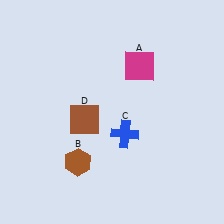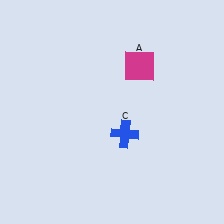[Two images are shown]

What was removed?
The brown hexagon (B), the brown square (D) were removed in Image 2.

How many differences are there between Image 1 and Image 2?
There are 2 differences between the two images.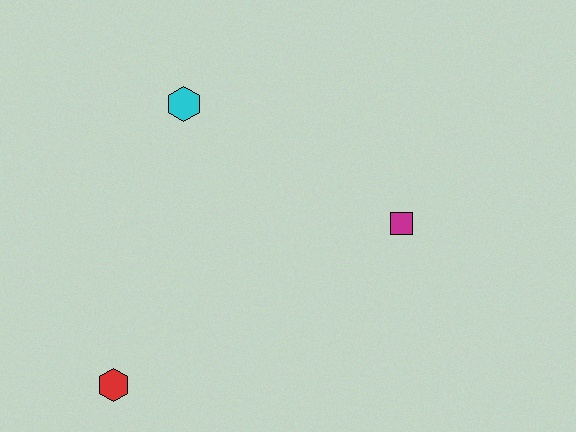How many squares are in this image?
There is 1 square.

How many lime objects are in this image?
There are no lime objects.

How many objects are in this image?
There are 3 objects.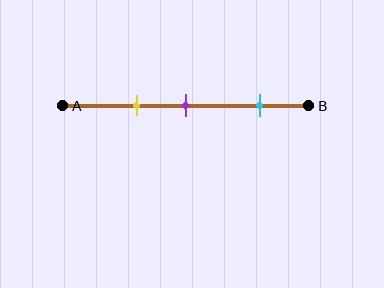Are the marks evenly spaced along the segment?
No, the marks are not evenly spaced.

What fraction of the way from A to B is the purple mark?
The purple mark is approximately 50% (0.5) of the way from A to B.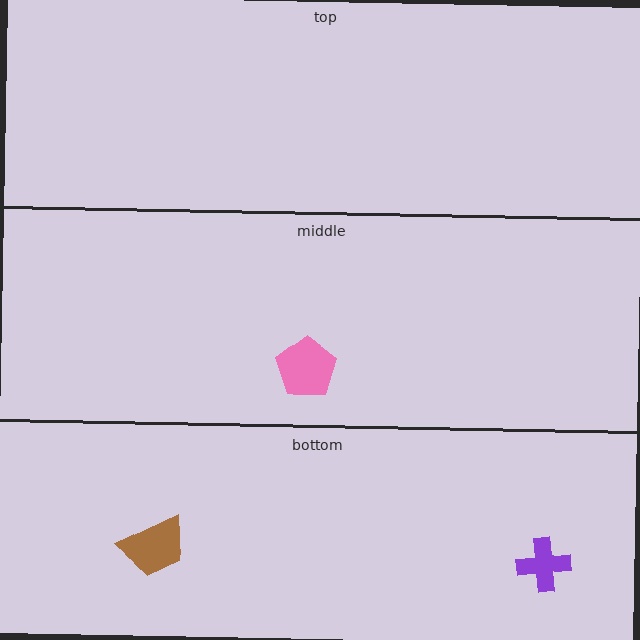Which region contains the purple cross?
The bottom region.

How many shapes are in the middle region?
1.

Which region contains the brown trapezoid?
The bottom region.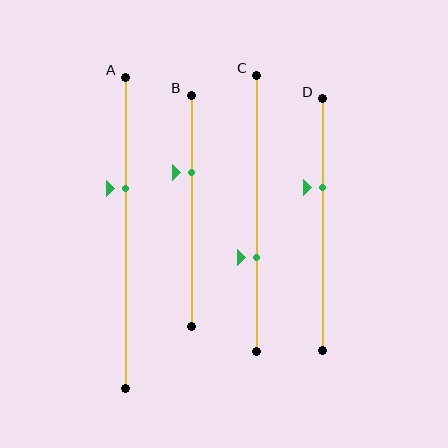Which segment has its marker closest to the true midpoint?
Segment A has its marker closest to the true midpoint.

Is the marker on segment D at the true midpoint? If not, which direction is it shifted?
No, the marker on segment D is shifted upward by about 15% of the segment length.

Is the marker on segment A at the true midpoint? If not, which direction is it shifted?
No, the marker on segment A is shifted upward by about 14% of the segment length.